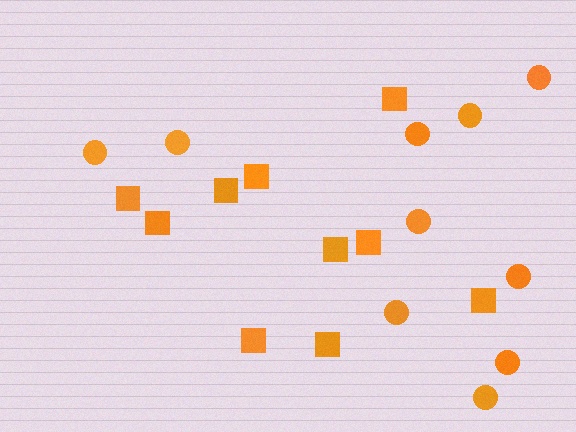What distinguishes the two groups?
There are 2 groups: one group of squares (10) and one group of circles (10).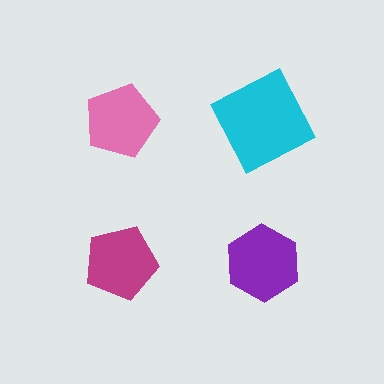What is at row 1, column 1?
A pink pentagon.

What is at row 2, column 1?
A magenta pentagon.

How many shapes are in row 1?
2 shapes.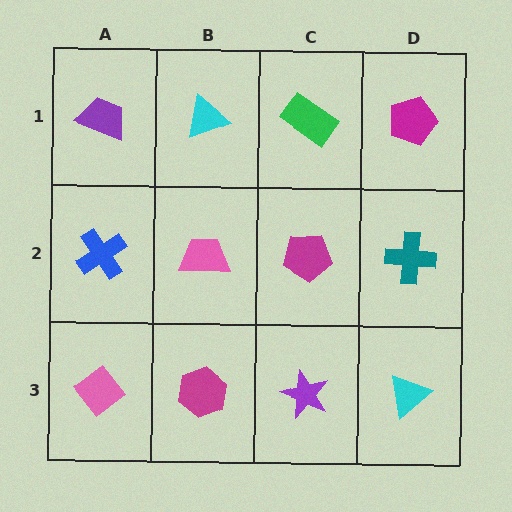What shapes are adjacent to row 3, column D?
A teal cross (row 2, column D), a purple star (row 3, column C).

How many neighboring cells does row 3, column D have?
2.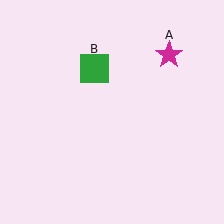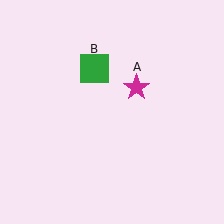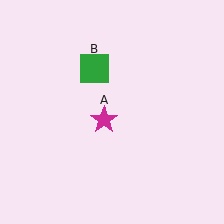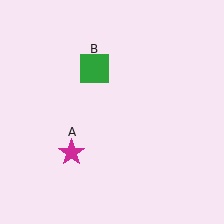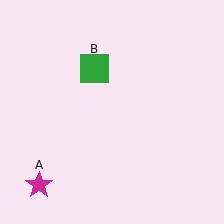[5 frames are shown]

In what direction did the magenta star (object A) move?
The magenta star (object A) moved down and to the left.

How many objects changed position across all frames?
1 object changed position: magenta star (object A).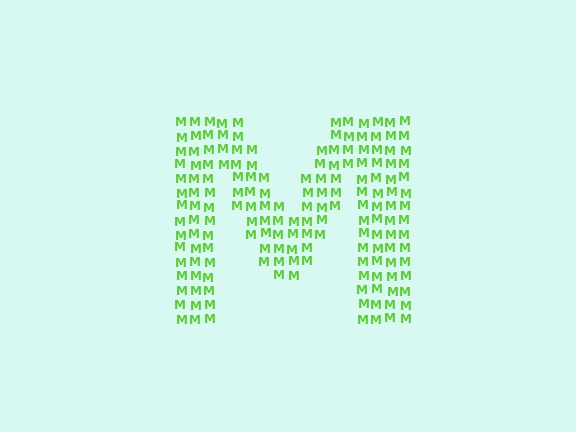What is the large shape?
The large shape is the letter M.